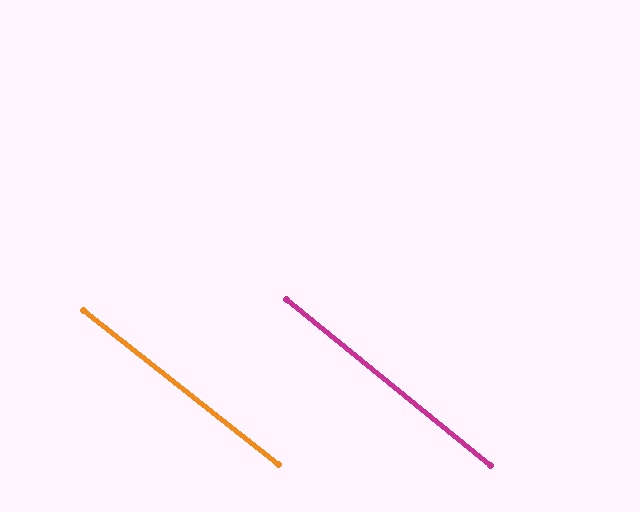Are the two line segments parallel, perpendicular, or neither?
Parallel — their directions differ by only 0.8°.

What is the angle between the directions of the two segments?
Approximately 1 degree.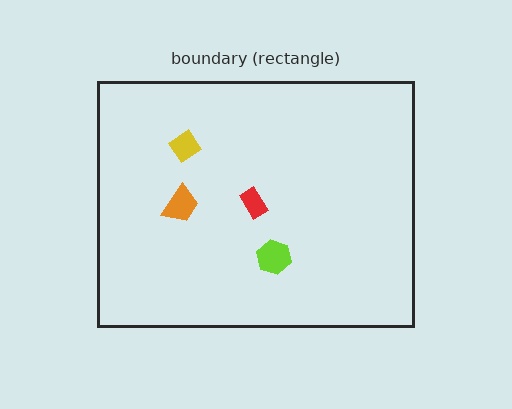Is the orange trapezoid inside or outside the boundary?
Inside.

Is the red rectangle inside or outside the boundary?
Inside.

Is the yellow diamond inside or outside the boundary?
Inside.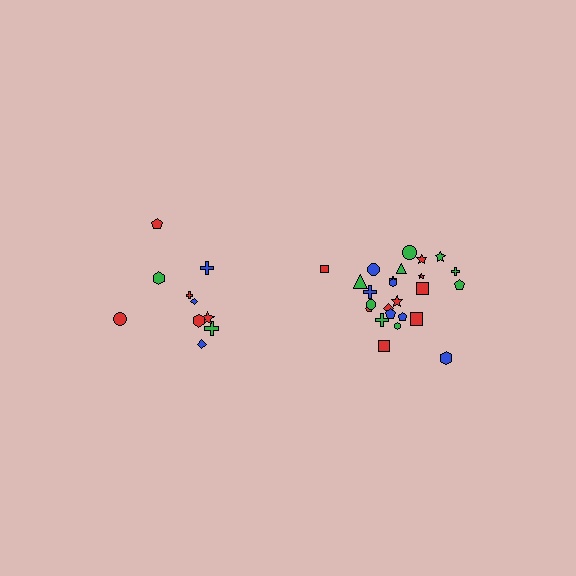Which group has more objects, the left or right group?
The right group.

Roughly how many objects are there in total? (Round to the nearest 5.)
Roughly 35 objects in total.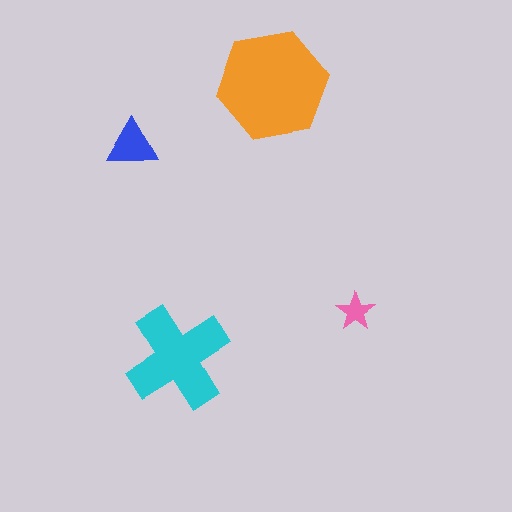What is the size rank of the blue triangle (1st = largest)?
3rd.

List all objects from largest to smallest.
The orange hexagon, the cyan cross, the blue triangle, the pink star.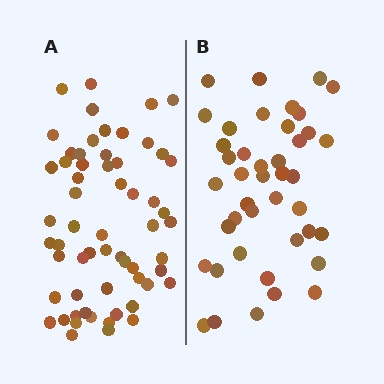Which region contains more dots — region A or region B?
Region A (the left region) has more dots.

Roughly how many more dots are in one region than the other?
Region A has approximately 20 more dots than region B.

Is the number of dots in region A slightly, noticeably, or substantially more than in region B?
Region A has noticeably more, but not dramatically so. The ratio is roughly 1.4 to 1.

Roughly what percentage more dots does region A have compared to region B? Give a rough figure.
About 45% more.